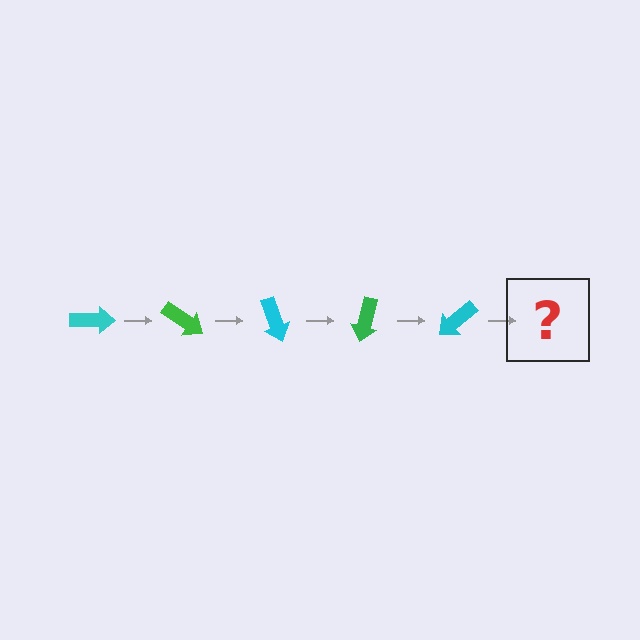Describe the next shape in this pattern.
It should be a green arrow, rotated 175 degrees from the start.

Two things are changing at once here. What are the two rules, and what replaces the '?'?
The two rules are that it rotates 35 degrees each step and the color cycles through cyan and green. The '?' should be a green arrow, rotated 175 degrees from the start.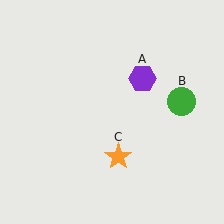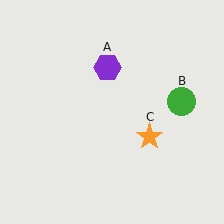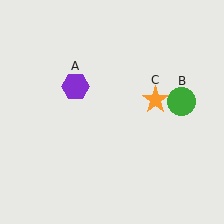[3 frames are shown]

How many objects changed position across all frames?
2 objects changed position: purple hexagon (object A), orange star (object C).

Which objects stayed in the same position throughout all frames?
Green circle (object B) remained stationary.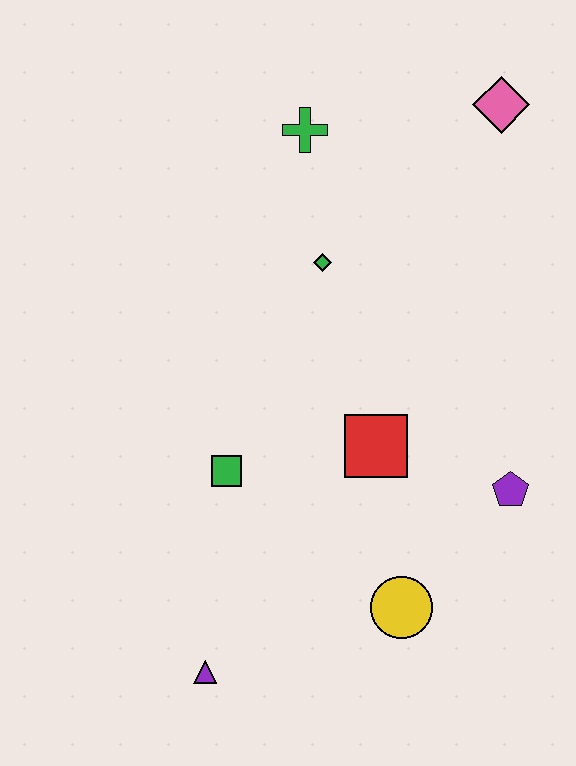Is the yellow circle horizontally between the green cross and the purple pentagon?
Yes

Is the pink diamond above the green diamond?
Yes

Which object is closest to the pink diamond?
The green cross is closest to the pink diamond.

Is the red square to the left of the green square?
No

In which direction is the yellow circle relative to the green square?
The yellow circle is to the right of the green square.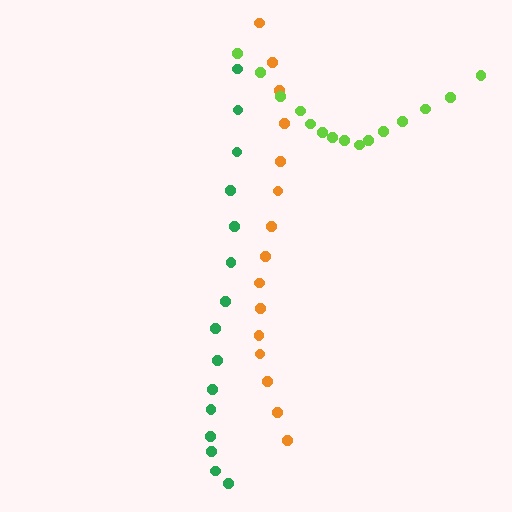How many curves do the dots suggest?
There are 3 distinct paths.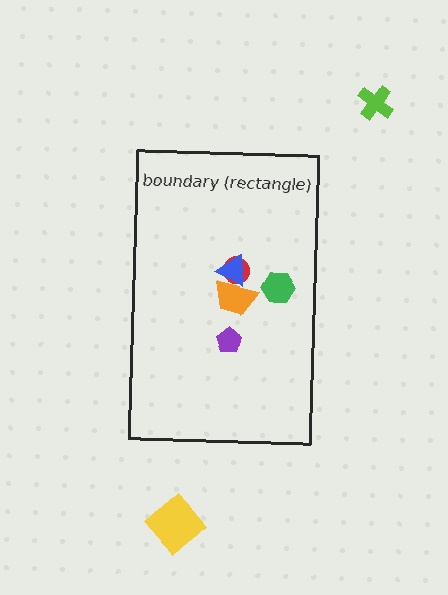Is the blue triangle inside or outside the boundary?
Inside.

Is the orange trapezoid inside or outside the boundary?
Inside.